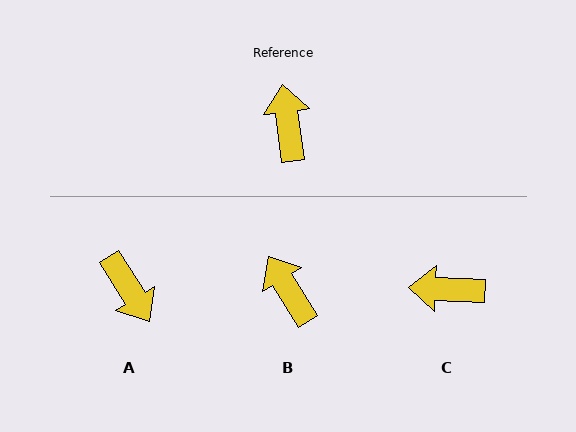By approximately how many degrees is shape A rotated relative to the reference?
Approximately 156 degrees clockwise.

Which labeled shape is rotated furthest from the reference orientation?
A, about 156 degrees away.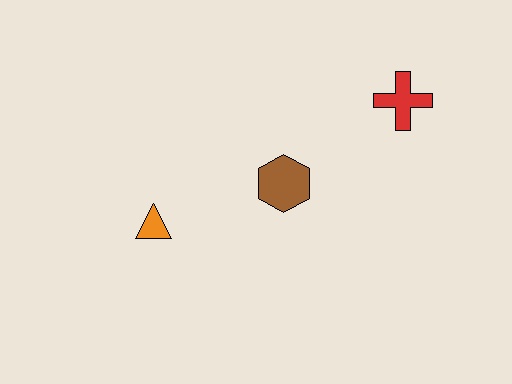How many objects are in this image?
There are 3 objects.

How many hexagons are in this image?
There is 1 hexagon.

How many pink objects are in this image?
There are no pink objects.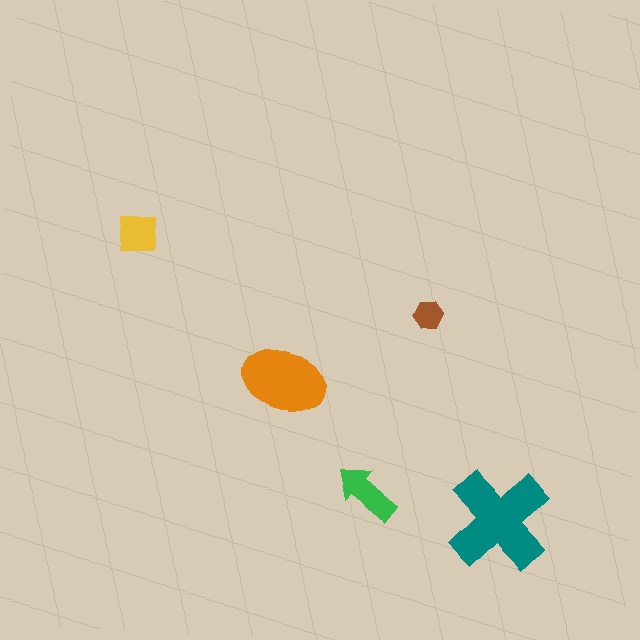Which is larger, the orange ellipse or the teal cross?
The teal cross.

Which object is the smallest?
The brown hexagon.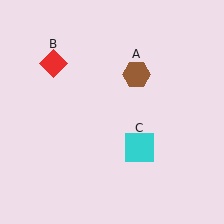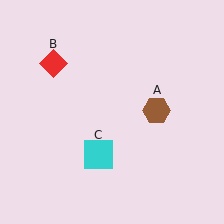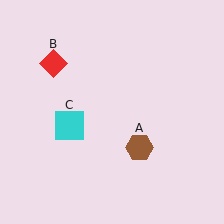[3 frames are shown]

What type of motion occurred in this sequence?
The brown hexagon (object A), cyan square (object C) rotated clockwise around the center of the scene.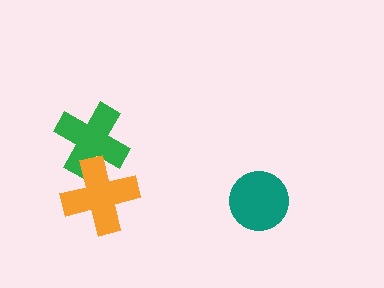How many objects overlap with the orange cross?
1 object overlaps with the orange cross.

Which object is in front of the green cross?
The orange cross is in front of the green cross.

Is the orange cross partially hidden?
No, no other shape covers it.